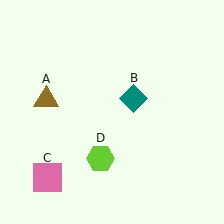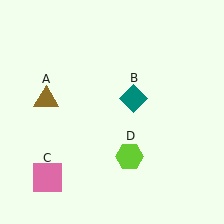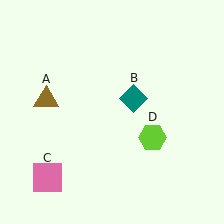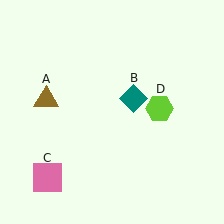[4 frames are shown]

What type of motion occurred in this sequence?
The lime hexagon (object D) rotated counterclockwise around the center of the scene.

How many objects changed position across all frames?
1 object changed position: lime hexagon (object D).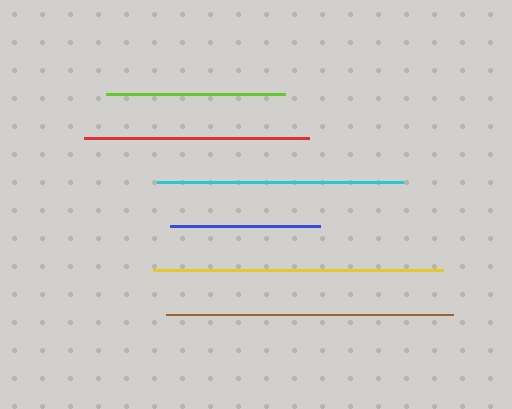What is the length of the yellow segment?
The yellow segment is approximately 291 pixels long.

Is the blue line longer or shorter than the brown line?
The brown line is longer than the blue line.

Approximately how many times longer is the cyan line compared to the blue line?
The cyan line is approximately 1.6 times the length of the blue line.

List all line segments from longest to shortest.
From longest to shortest: yellow, brown, cyan, red, lime, blue.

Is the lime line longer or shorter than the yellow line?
The yellow line is longer than the lime line.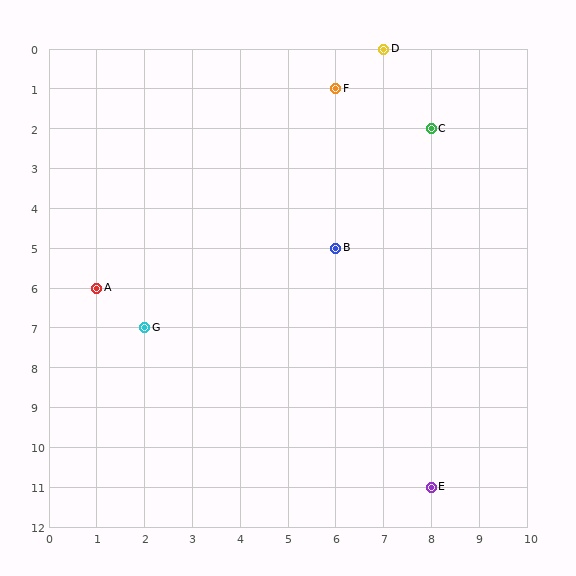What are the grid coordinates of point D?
Point D is at grid coordinates (7, 0).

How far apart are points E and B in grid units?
Points E and B are 2 columns and 6 rows apart (about 6.3 grid units diagonally).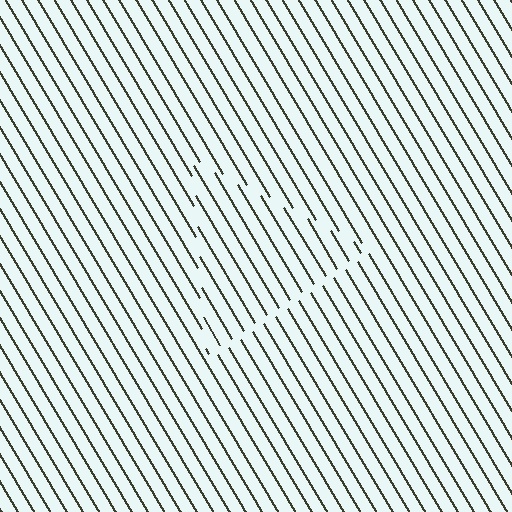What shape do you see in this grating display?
An illusory triangle. The interior of the shape contains the same grating, shifted by half a period — the contour is defined by the phase discontinuity where line-ends from the inner and outer gratings abut.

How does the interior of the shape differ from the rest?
The interior of the shape contains the same grating, shifted by half a period — the contour is defined by the phase discontinuity where line-ends from the inner and outer gratings abut.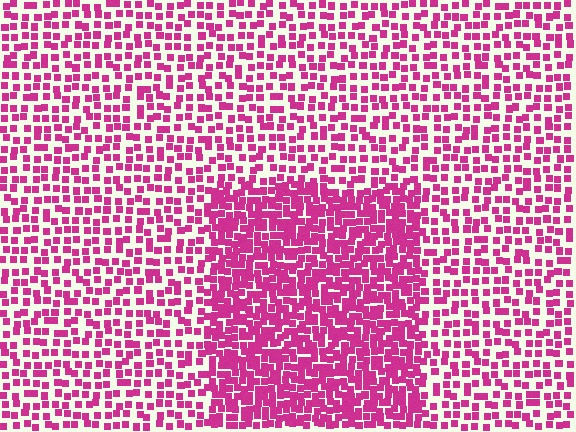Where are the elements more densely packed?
The elements are more densely packed inside the rectangle boundary.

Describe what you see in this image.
The image contains small magenta elements arranged at two different densities. A rectangle-shaped region is visible where the elements are more densely packed than the surrounding area.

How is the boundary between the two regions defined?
The boundary is defined by a change in element density (approximately 2.0x ratio). All elements are the same color, size, and shape.